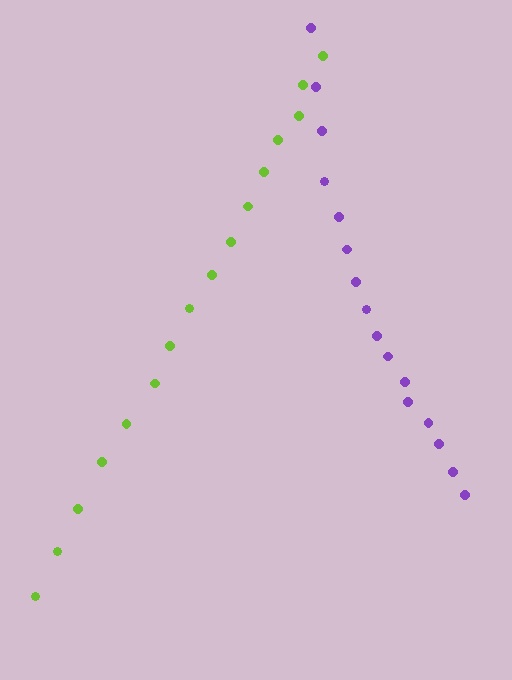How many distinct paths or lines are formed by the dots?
There are 2 distinct paths.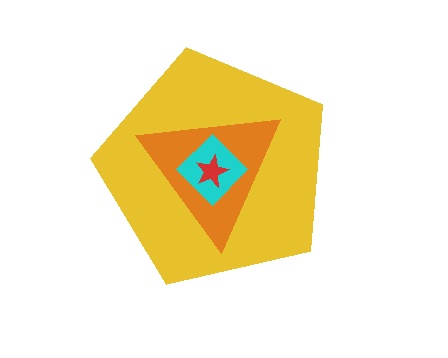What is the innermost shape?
The red star.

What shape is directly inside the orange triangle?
The cyan diamond.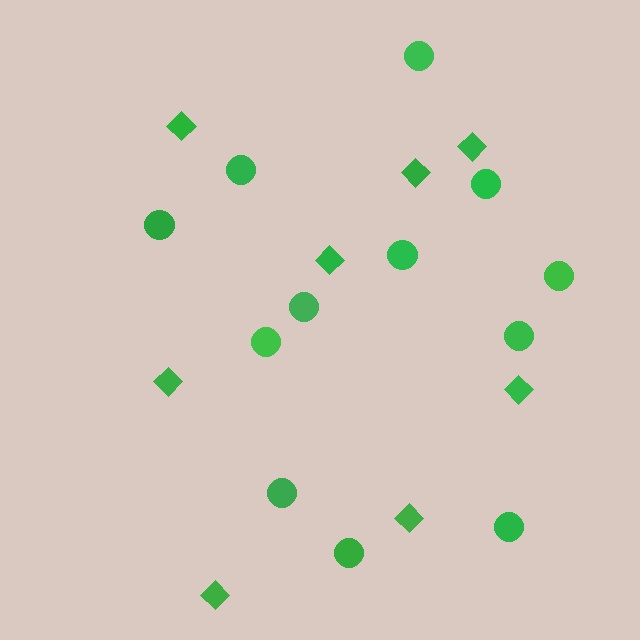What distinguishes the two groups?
There are 2 groups: one group of circles (12) and one group of diamonds (8).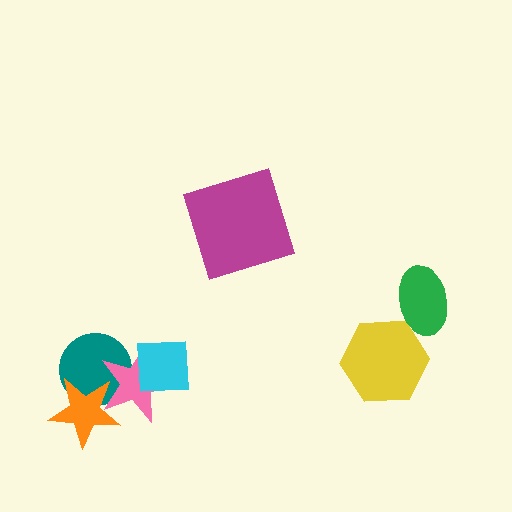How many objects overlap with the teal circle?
2 objects overlap with the teal circle.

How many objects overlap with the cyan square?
1 object overlaps with the cyan square.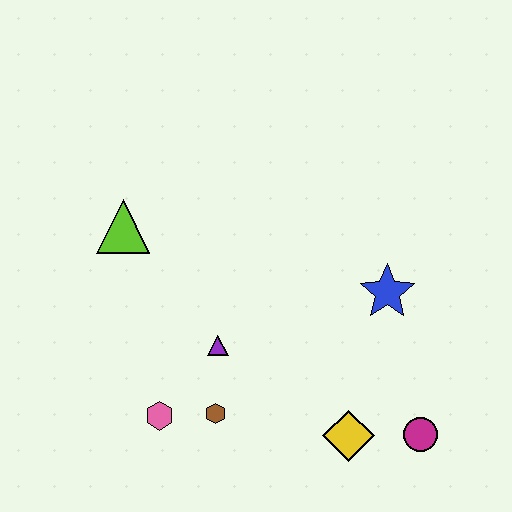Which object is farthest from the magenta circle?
The lime triangle is farthest from the magenta circle.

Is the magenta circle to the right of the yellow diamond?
Yes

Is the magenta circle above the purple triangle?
No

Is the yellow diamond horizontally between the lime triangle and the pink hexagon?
No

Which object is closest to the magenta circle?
The yellow diamond is closest to the magenta circle.